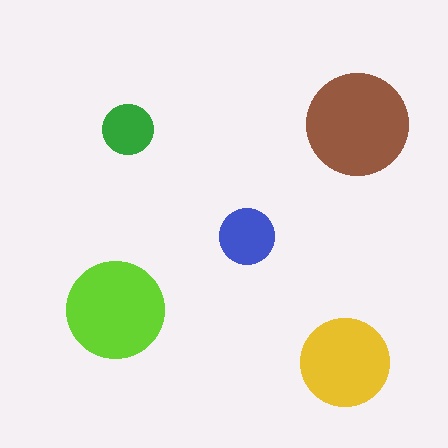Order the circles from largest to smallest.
the brown one, the lime one, the yellow one, the blue one, the green one.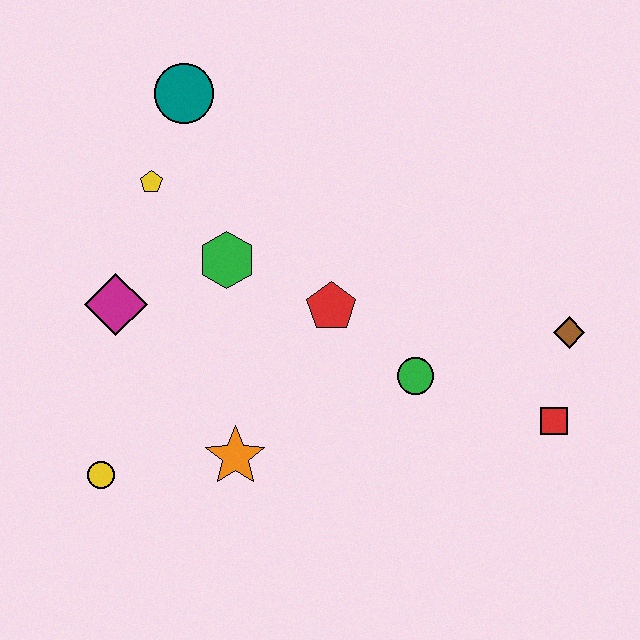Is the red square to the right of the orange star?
Yes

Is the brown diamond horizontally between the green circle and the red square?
No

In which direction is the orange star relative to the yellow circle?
The orange star is to the right of the yellow circle.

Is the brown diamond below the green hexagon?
Yes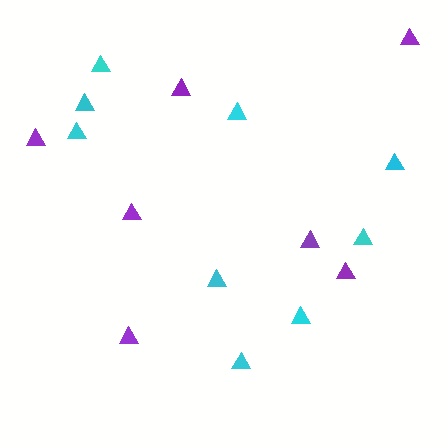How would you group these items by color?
There are 2 groups: one group of purple triangles (7) and one group of cyan triangles (9).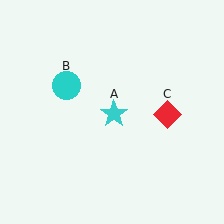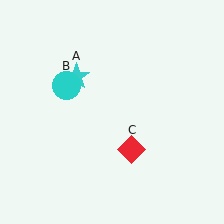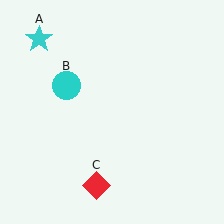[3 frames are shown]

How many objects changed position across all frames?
2 objects changed position: cyan star (object A), red diamond (object C).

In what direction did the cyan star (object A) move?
The cyan star (object A) moved up and to the left.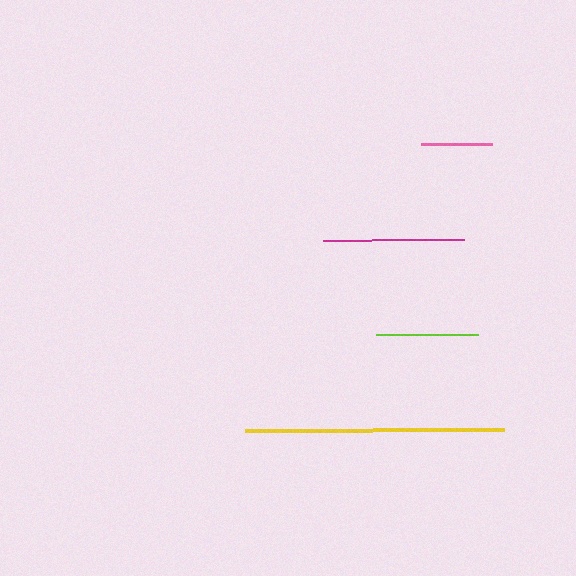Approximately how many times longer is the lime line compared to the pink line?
The lime line is approximately 1.4 times the length of the pink line.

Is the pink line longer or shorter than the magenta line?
The magenta line is longer than the pink line.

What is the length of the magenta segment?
The magenta segment is approximately 140 pixels long.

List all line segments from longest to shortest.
From longest to shortest: yellow, magenta, lime, pink.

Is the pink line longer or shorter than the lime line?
The lime line is longer than the pink line.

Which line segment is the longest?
The yellow line is the longest at approximately 259 pixels.